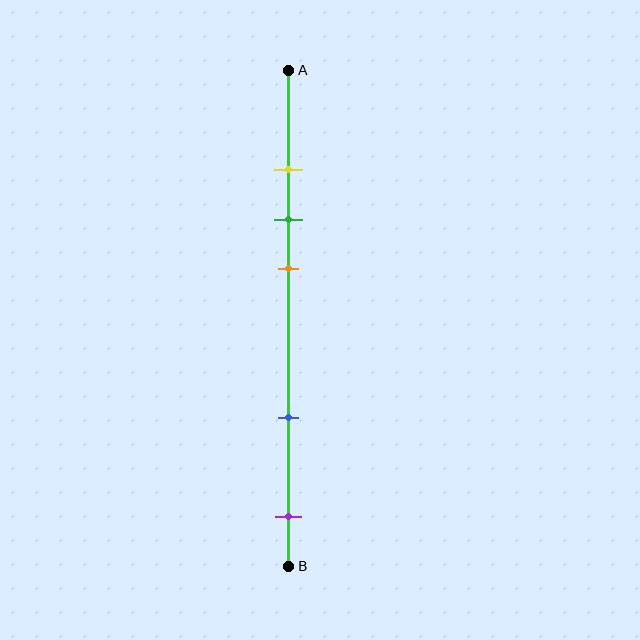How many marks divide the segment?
There are 5 marks dividing the segment.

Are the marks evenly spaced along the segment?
No, the marks are not evenly spaced.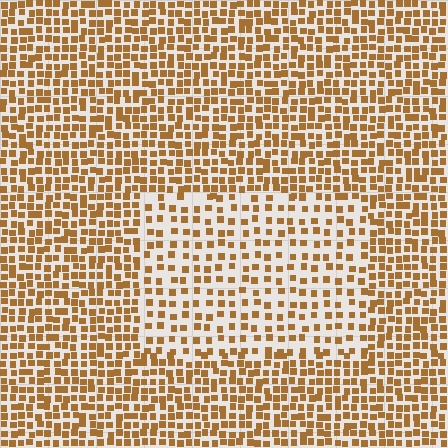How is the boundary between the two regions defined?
The boundary is defined by a change in element density (approximately 1.8x ratio). All elements are the same color, size, and shape.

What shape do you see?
I see a rectangle.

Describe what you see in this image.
The image contains small brown elements arranged at two different densities. A rectangle-shaped region is visible where the elements are less densely packed than the surrounding area.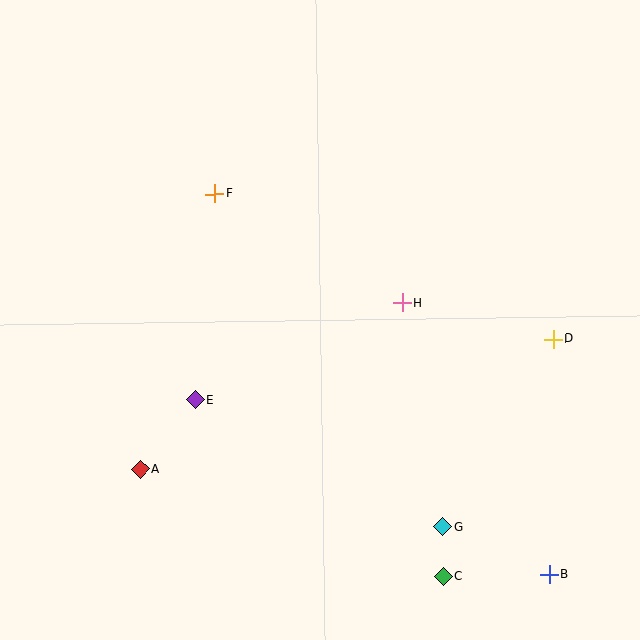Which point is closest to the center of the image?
Point H at (402, 302) is closest to the center.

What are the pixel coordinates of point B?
Point B is at (549, 574).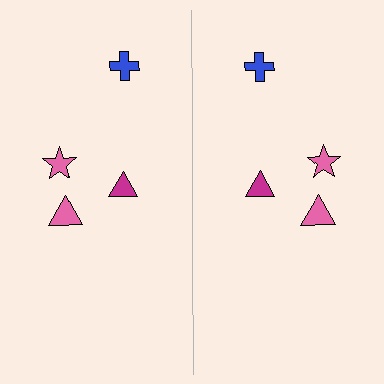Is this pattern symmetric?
Yes, this pattern has bilateral (reflection) symmetry.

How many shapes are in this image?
There are 8 shapes in this image.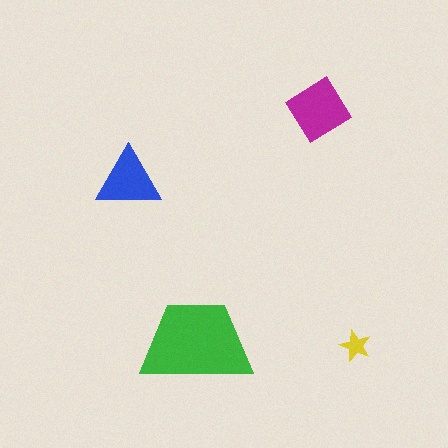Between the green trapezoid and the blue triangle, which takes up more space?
The green trapezoid.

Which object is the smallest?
The yellow star.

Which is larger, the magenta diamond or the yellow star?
The magenta diamond.